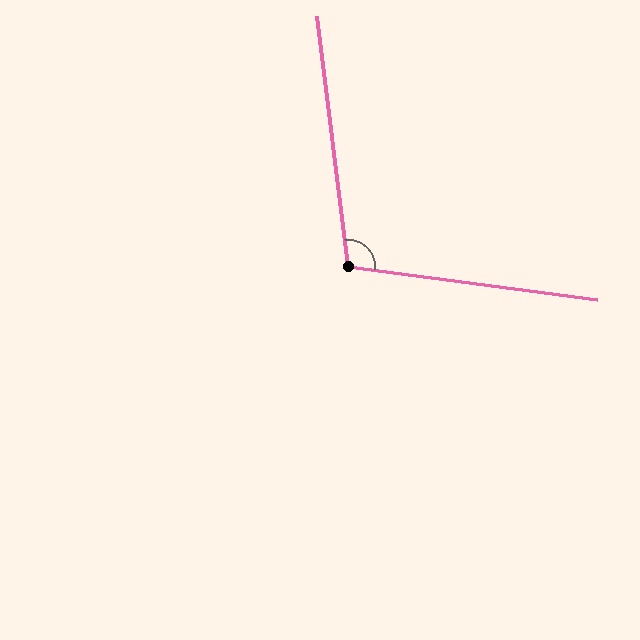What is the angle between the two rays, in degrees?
Approximately 104 degrees.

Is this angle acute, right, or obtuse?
It is obtuse.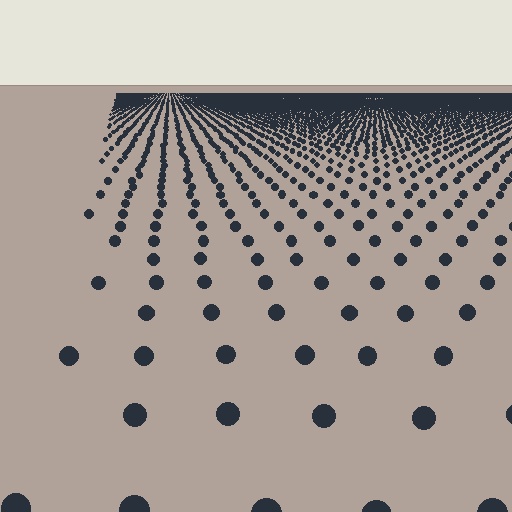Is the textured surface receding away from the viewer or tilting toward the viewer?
The surface is receding away from the viewer. Texture elements get smaller and denser toward the top.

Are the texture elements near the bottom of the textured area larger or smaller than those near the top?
Larger. Near the bottom, elements are closer to the viewer and appear at a bigger on-screen size.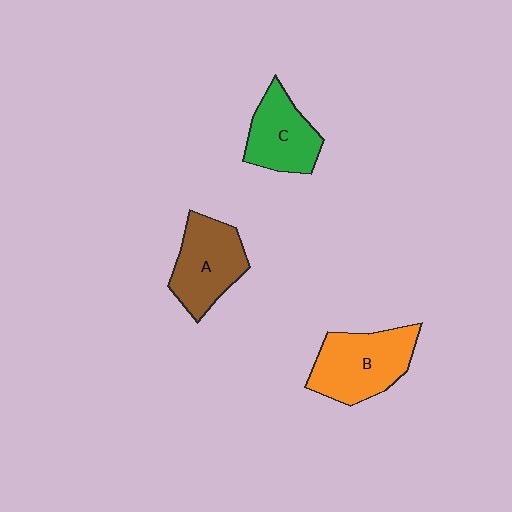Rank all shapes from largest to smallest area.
From largest to smallest: B (orange), A (brown), C (green).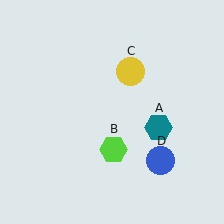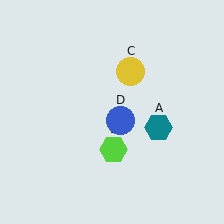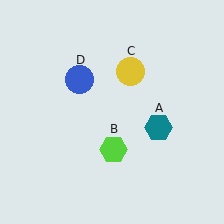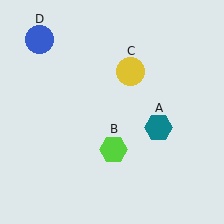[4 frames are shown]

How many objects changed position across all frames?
1 object changed position: blue circle (object D).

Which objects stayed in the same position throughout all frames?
Teal hexagon (object A) and lime hexagon (object B) and yellow circle (object C) remained stationary.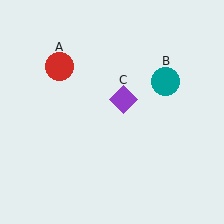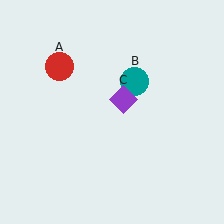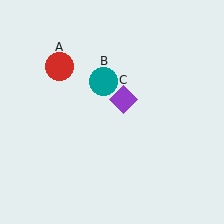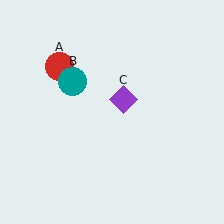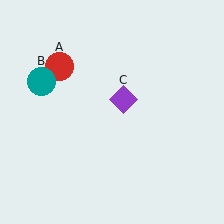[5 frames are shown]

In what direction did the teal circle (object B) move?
The teal circle (object B) moved left.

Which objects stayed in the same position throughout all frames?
Red circle (object A) and purple diamond (object C) remained stationary.